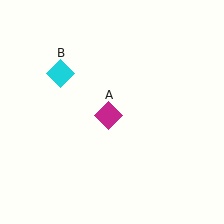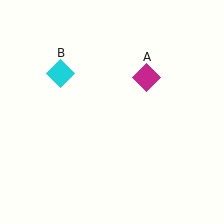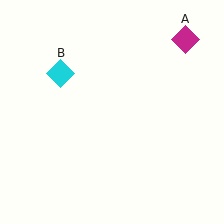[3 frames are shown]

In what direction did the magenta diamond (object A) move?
The magenta diamond (object A) moved up and to the right.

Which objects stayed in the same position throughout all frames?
Cyan diamond (object B) remained stationary.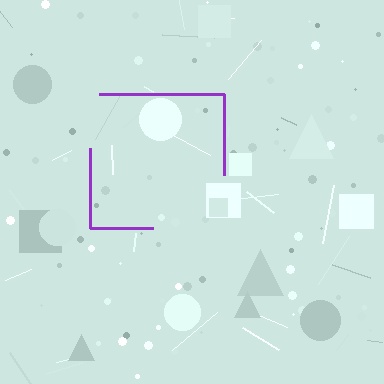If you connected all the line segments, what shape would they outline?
They would outline a square.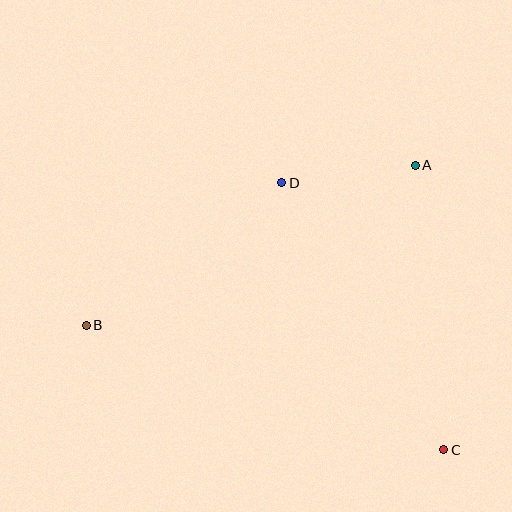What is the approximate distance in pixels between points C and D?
The distance between C and D is approximately 312 pixels.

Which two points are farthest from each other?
Points B and C are farthest from each other.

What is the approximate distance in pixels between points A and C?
The distance between A and C is approximately 286 pixels.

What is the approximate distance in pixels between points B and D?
The distance between B and D is approximately 242 pixels.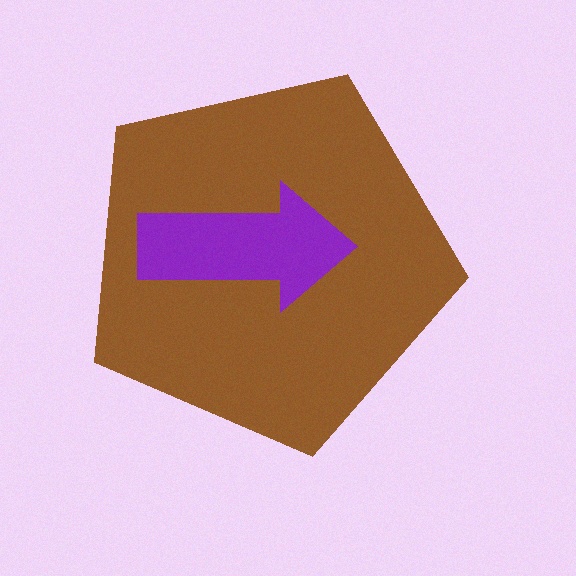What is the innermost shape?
The purple arrow.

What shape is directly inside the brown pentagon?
The purple arrow.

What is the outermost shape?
The brown pentagon.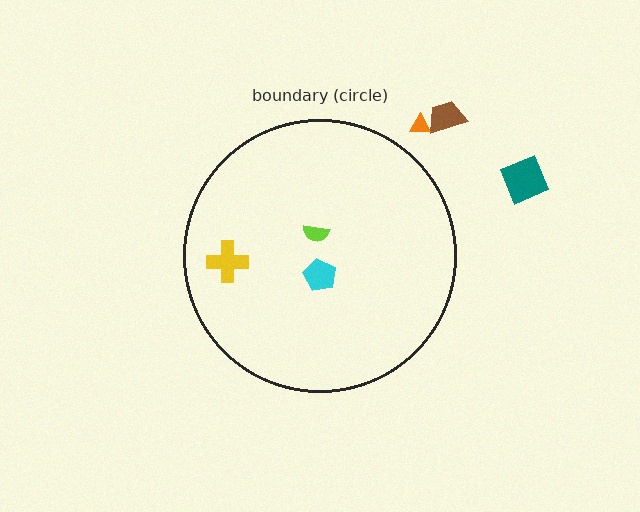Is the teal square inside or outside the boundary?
Outside.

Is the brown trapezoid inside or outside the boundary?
Outside.